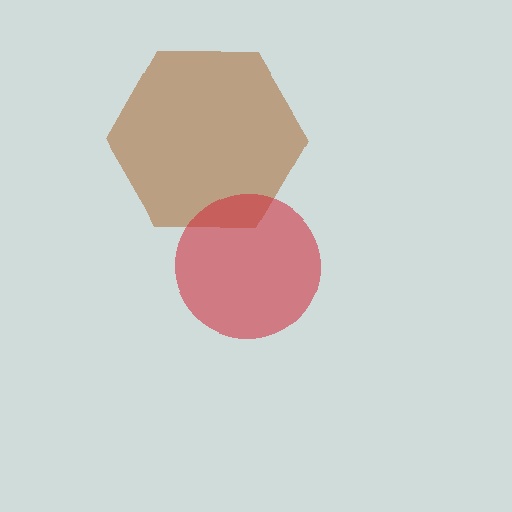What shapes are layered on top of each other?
The layered shapes are: a brown hexagon, a red circle.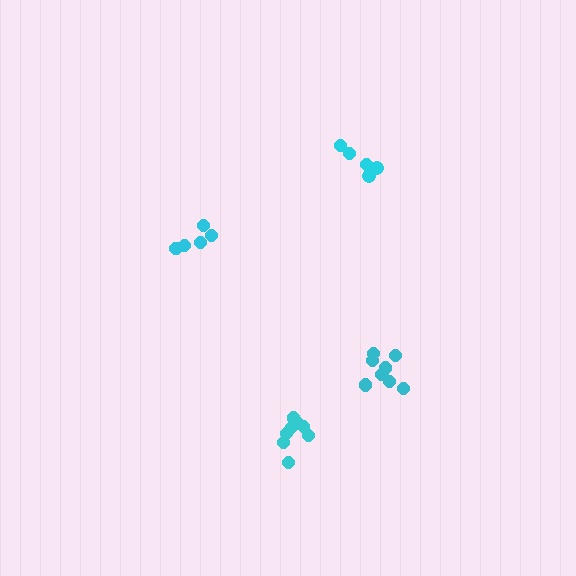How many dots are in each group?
Group 1: 8 dots, Group 2: 5 dots, Group 3: 8 dots, Group 4: 5 dots (26 total).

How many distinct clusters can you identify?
There are 4 distinct clusters.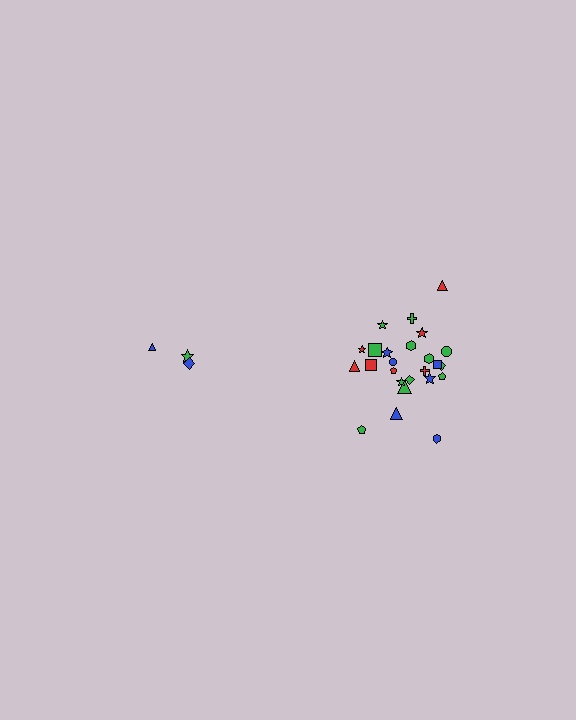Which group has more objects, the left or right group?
The right group.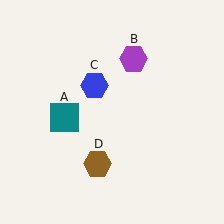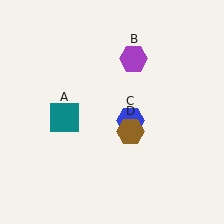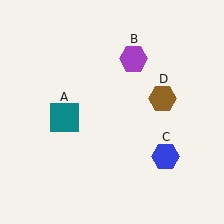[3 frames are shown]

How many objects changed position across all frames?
2 objects changed position: blue hexagon (object C), brown hexagon (object D).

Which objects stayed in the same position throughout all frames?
Teal square (object A) and purple hexagon (object B) remained stationary.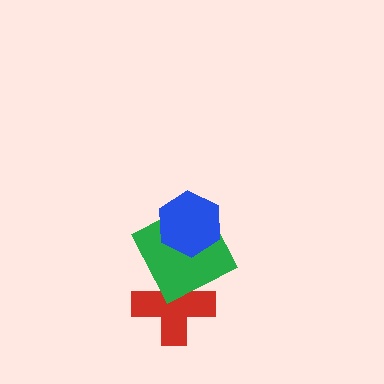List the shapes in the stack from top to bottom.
From top to bottom: the blue hexagon, the green square, the red cross.